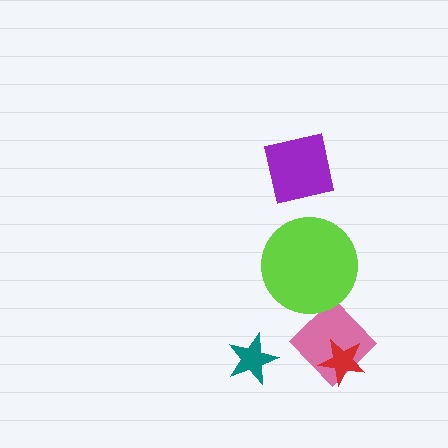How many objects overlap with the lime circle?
1 object overlaps with the lime circle.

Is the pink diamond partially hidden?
Yes, it is partially covered by another shape.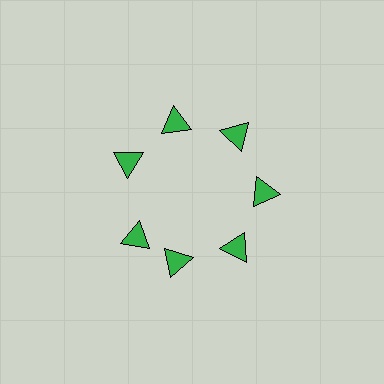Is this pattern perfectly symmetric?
No. The 7 green triangles are arranged in a ring, but one element near the 8 o'clock position is rotated out of alignment along the ring, breaking the 7-fold rotational symmetry.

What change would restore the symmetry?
The symmetry would be restored by rotating it back into even spacing with its neighbors so that all 7 triangles sit at equal angles and equal distance from the center.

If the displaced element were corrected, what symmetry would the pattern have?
It would have 7-fold rotational symmetry — the pattern would map onto itself every 51 degrees.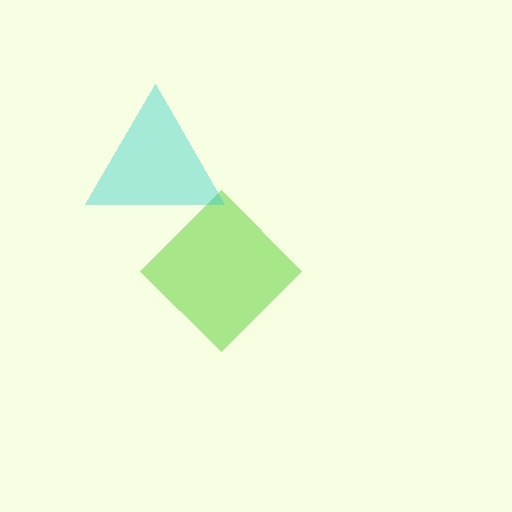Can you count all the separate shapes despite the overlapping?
Yes, there are 2 separate shapes.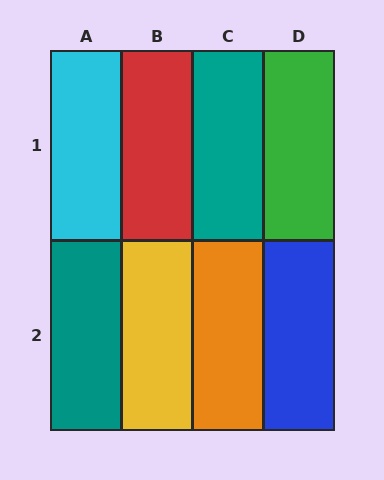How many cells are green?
1 cell is green.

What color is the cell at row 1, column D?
Green.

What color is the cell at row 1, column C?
Teal.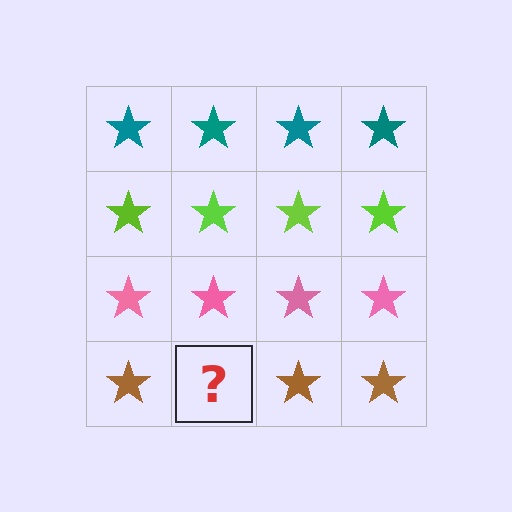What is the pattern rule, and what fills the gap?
The rule is that each row has a consistent color. The gap should be filled with a brown star.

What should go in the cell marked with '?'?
The missing cell should contain a brown star.